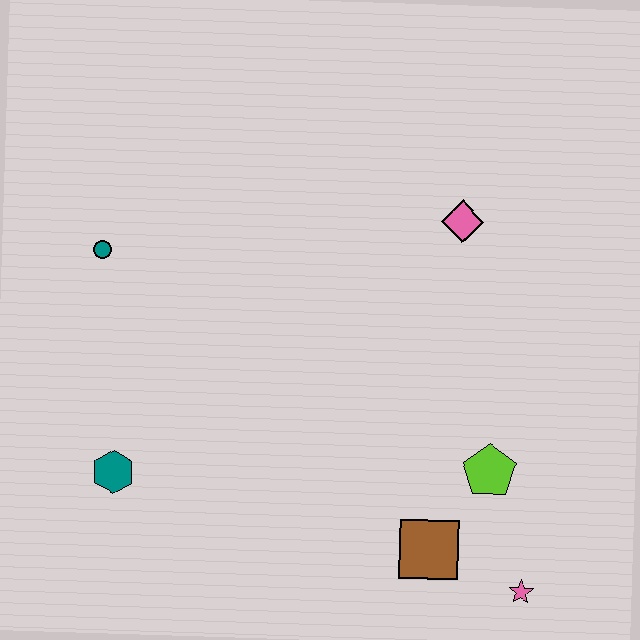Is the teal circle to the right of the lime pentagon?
No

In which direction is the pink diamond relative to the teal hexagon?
The pink diamond is to the right of the teal hexagon.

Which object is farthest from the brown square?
The teal circle is farthest from the brown square.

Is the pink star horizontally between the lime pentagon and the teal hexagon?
No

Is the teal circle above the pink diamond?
No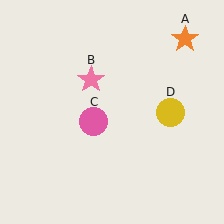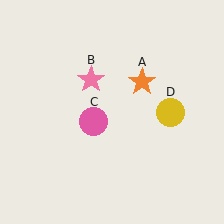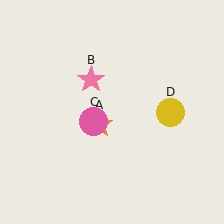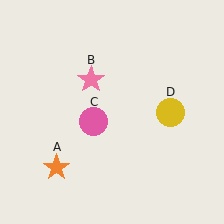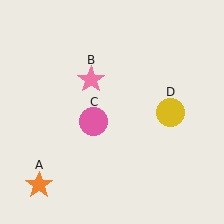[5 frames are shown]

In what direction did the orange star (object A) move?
The orange star (object A) moved down and to the left.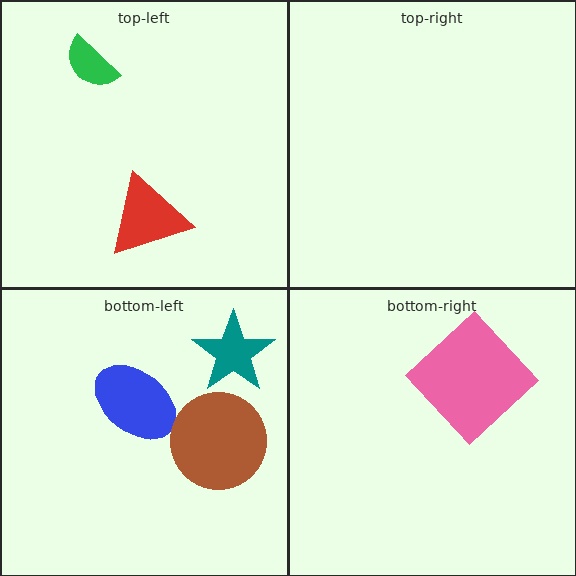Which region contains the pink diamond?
The bottom-right region.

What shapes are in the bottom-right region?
The pink diamond.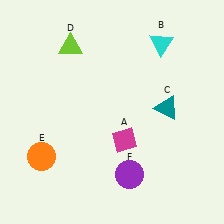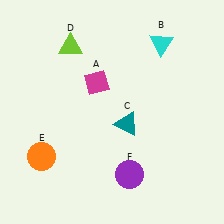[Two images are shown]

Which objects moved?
The objects that moved are: the magenta diamond (A), the teal triangle (C).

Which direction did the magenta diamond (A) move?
The magenta diamond (A) moved up.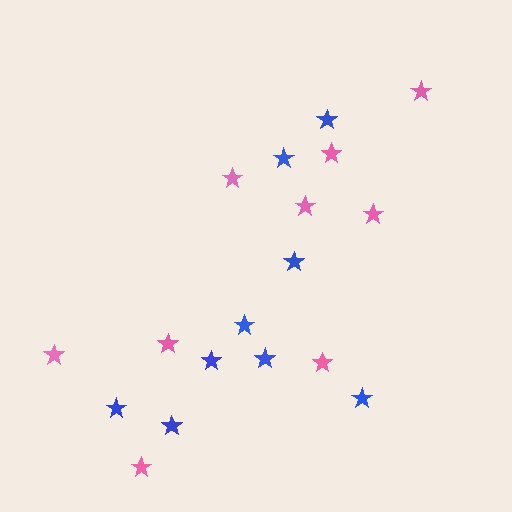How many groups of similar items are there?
There are 2 groups: one group of pink stars (9) and one group of blue stars (9).